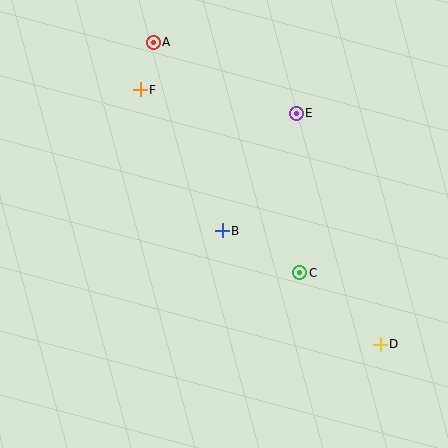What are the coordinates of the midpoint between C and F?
The midpoint between C and F is at (220, 181).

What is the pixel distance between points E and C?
The distance between E and C is 159 pixels.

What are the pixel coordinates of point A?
Point A is at (153, 42).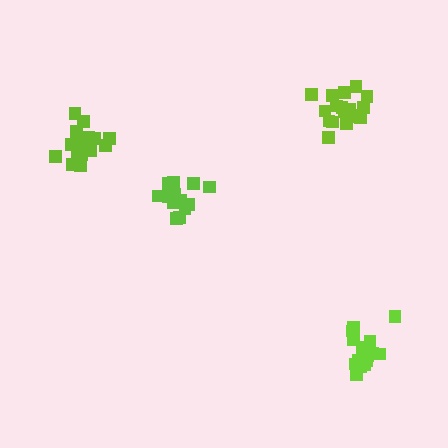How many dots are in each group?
Group 1: 15 dots, Group 2: 19 dots, Group 3: 19 dots, Group 4: 17 dots (70 total).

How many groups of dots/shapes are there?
There are 4 groups.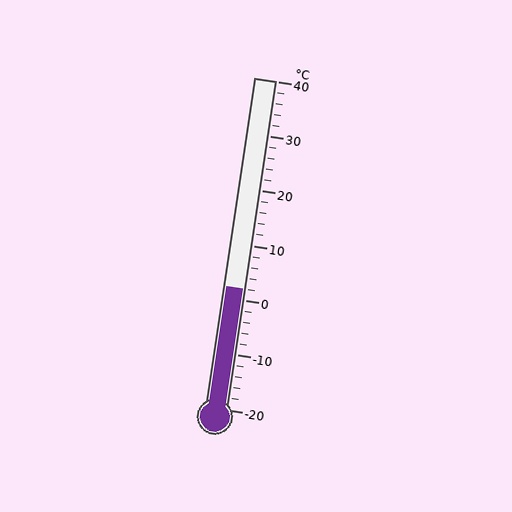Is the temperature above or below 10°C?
The temperature is below 10°C.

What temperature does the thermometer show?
The thermometer shows approximately 2°C.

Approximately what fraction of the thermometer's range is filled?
The thermometer is filled to approximately 35% of its range.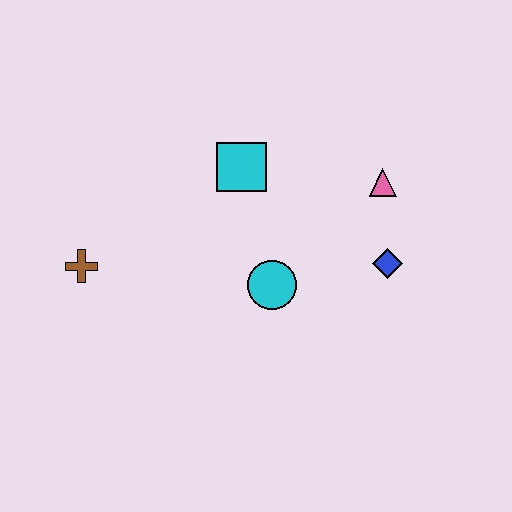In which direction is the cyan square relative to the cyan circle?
The cyan square is above the cyan circle.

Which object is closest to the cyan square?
The cyan circle is closest to the cyan square.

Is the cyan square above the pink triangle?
Yes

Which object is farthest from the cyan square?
The brown cross is farthest from the cyan square.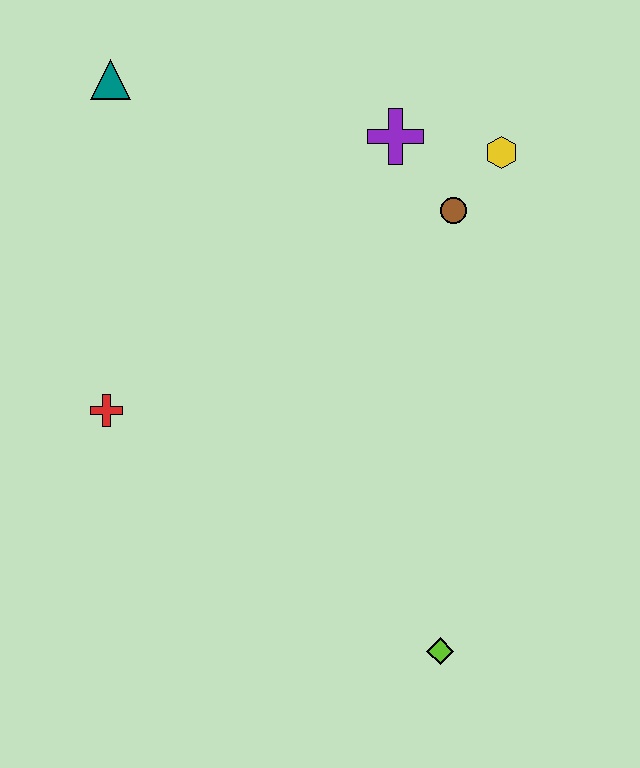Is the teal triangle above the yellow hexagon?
Yes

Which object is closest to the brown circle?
The yellow hexagon is closest to the brown circle.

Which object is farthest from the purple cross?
The lime diamond is farthest from the purple cross.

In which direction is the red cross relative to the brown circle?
The red cross is to the left of the brown circle.